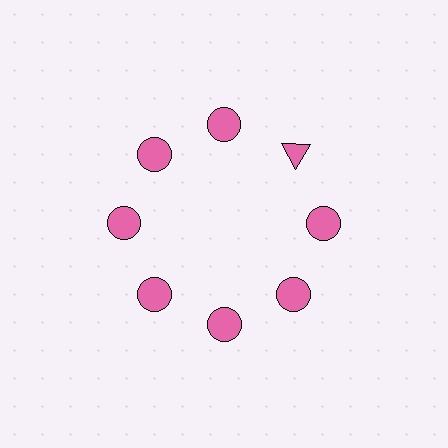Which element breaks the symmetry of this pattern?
The pink triangle at roughly the 2 o'clock position breaks the symmetry. All other shapes are pink circles.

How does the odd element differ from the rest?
It has a different shape: triangle instead of circle.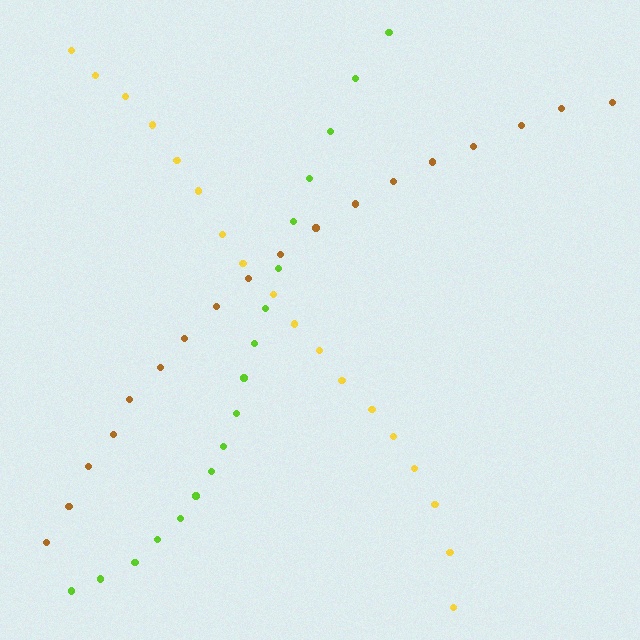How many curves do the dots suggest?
There are 3 distinct paths.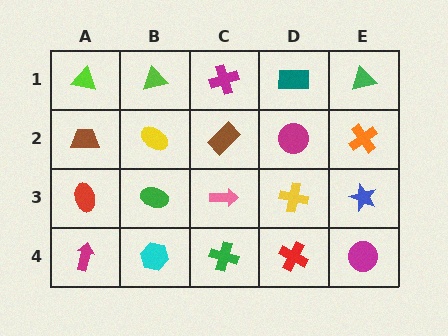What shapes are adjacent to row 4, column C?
A pink arrow (row 3, column C), a cyan hexagon (row 4, column B), a red cross (row 4, column D).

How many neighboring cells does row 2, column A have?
3.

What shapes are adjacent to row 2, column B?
A lime triangle (row 1, column B), a green ellipse (row 3, column B), a brown trapezoid (row 2, column A), a brown rectangle (row 2, column C).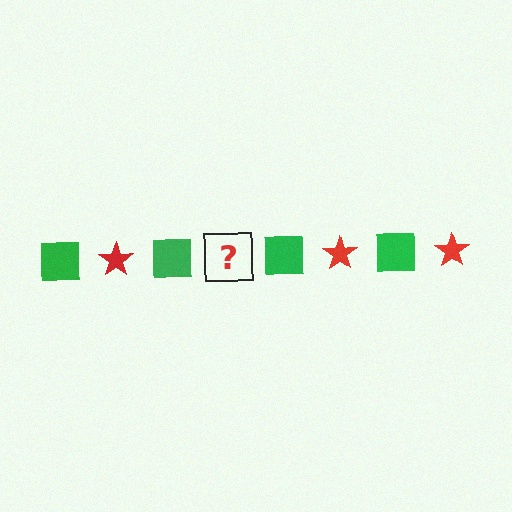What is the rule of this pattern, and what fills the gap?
The rule is that the pattern alternates between green square and red star. The gap should be filled with a red star.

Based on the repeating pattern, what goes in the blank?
The blank should be a red star.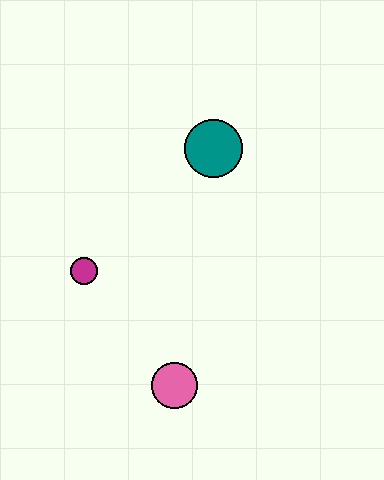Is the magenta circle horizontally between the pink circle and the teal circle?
No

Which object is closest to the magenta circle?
The pink circle is closest to the magenta circle.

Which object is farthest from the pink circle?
The teal circle is farthest from the pink circle.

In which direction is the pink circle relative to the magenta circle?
The pink circle is below the magenta circle.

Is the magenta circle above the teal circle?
No